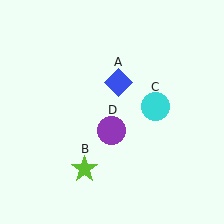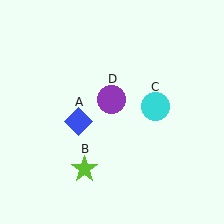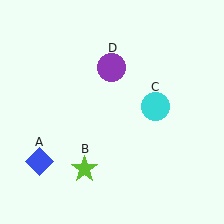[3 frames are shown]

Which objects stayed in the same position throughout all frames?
Lime star (object B) and cyan circle (object C) remained stationary.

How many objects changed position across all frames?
2 objects changed position: blue diamond (object A), purple circle (object D).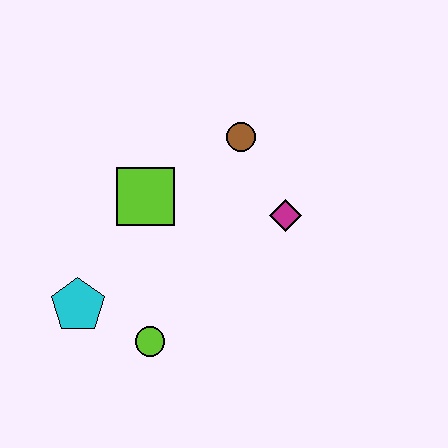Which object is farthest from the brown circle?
The cyan pentagon is farthest from the brown circle.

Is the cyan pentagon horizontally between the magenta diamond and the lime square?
No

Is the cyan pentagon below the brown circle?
Yes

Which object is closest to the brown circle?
The magenta diamond is closest to the brown circle.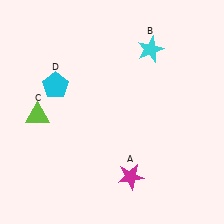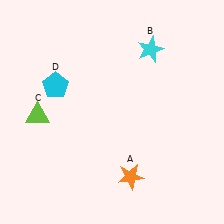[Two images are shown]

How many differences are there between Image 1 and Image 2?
There is 1 difference between the two images.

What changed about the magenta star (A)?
In Image 1, A is magenta. In Image 2, it changed to orange.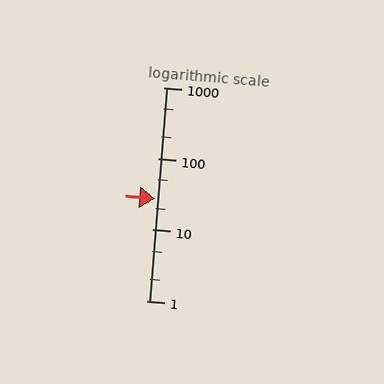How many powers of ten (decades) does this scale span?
The scale spans 3 decades, from 1 to 1000.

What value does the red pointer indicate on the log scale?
The pointer indicates approximately 27.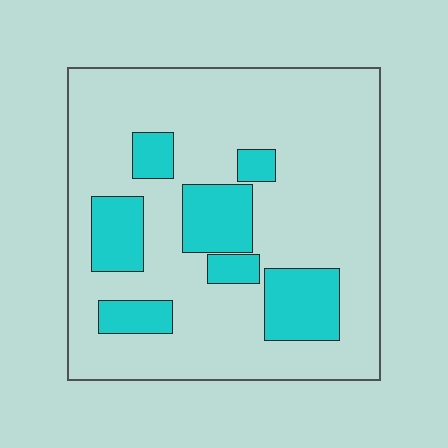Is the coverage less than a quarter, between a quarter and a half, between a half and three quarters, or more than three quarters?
Less than a quarter.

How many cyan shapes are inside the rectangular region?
7.